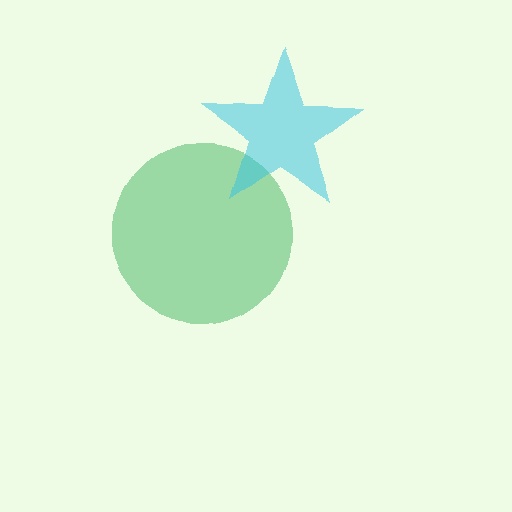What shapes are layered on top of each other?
The layered shapes are: a green circle, a cyan star.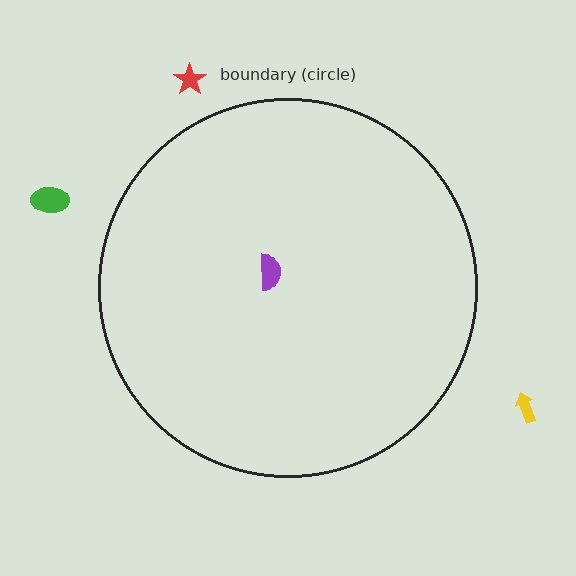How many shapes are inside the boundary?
1 inside, 3 outside.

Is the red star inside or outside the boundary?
Outside.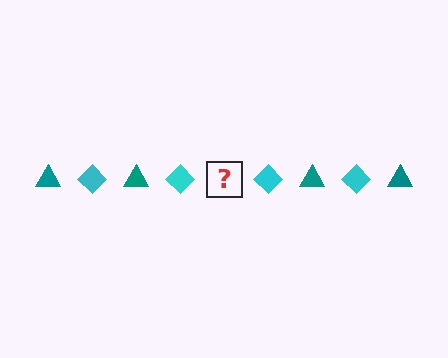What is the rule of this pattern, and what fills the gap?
The rule is that the pattern alternates between teal triangle and cyan diamond. The gap should be filled with a teal triangle.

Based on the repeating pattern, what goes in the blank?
The blank should be a teal triangle.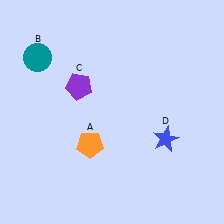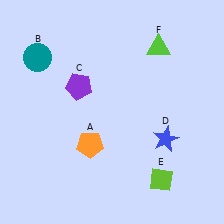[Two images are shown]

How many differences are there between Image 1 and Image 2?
There are 2 differences between the two images.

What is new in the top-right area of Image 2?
A lime triangle (F) was added in the top-right area of Image 2.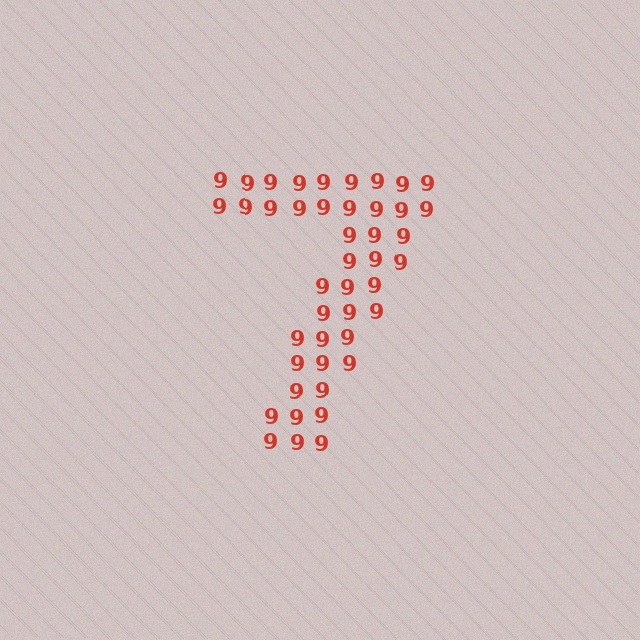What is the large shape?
The large shape is the digit 7.